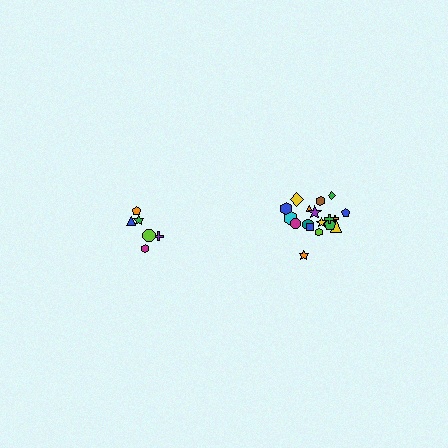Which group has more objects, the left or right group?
The right group.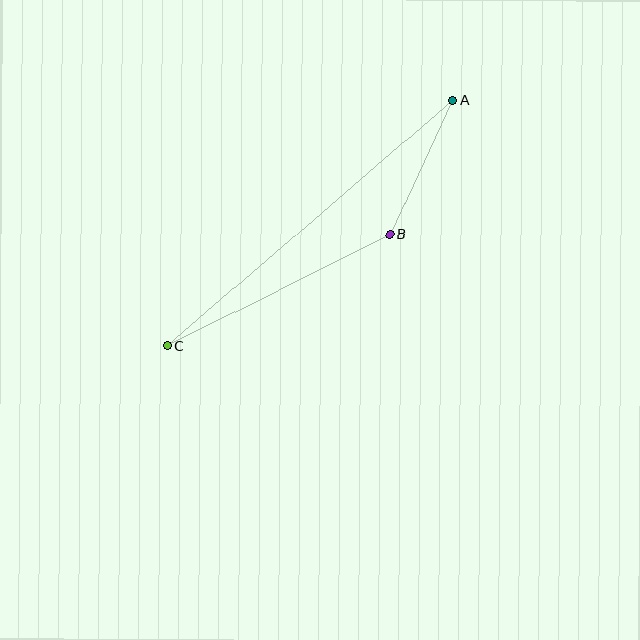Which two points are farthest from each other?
Points A and C are farthest from each other.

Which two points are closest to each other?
Points A and B are closest to each other.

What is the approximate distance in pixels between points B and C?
The distance between B and C is approximately 249 pixels.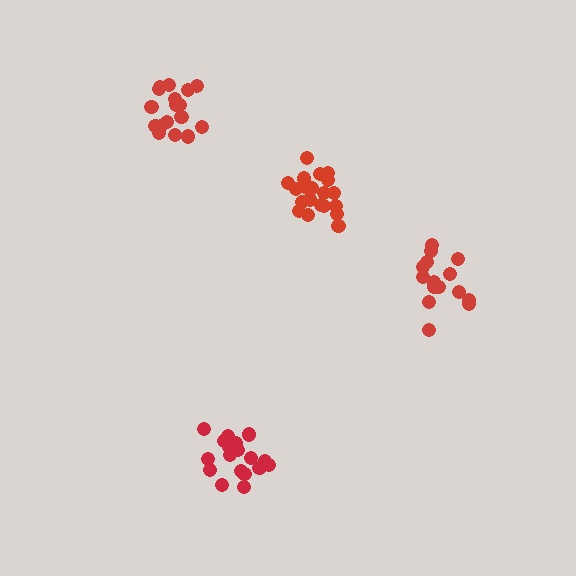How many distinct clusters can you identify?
There are 4 distinct clusters.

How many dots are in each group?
Group 1: 20 dots, Group 2: 18 dots, Group 3: 17 dots, Group 4: 15 dots (70 total).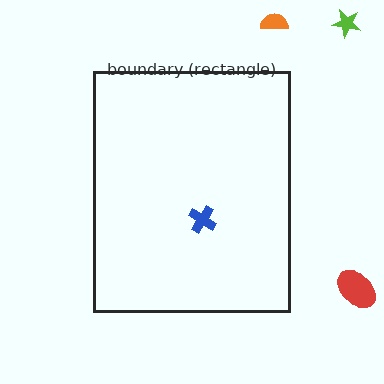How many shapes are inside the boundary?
1 inside, 3 outside.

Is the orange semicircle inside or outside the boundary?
Outside.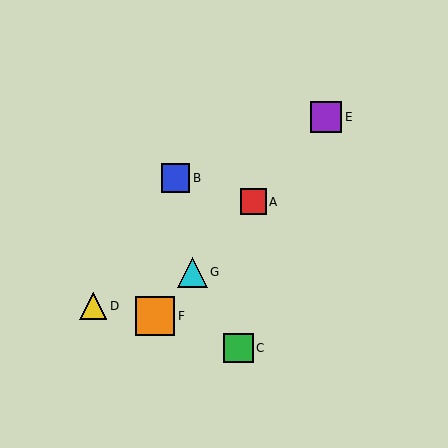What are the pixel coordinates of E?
Object E is at (326, 117).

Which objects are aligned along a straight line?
Objects A, E, F, G are aligned along a straight line.